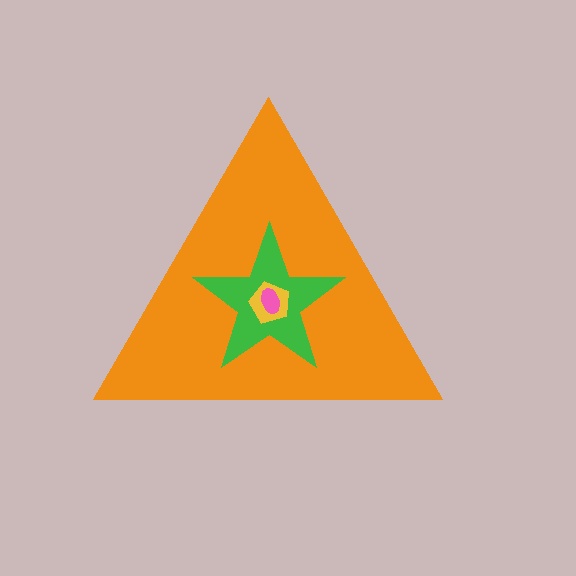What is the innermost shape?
The pink ellipse.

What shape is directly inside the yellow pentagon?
The pink ellipse.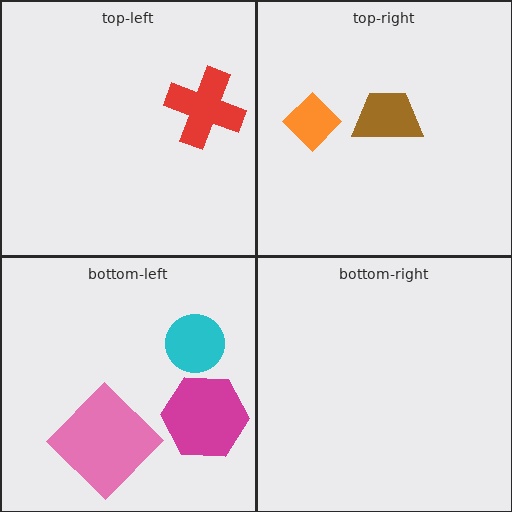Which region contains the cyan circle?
The bottom-left region.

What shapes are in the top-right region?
The brown trapezoid, the orange diamond.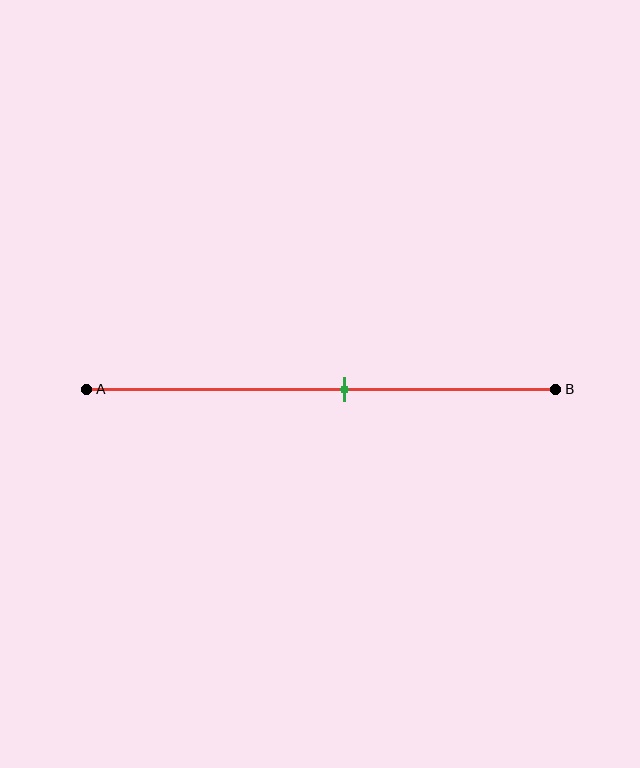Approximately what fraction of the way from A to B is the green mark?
The green mark is approximately 55% of the way from A to B.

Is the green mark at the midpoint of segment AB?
No, the mark is at about 55% from A, not at the 50% midpoint.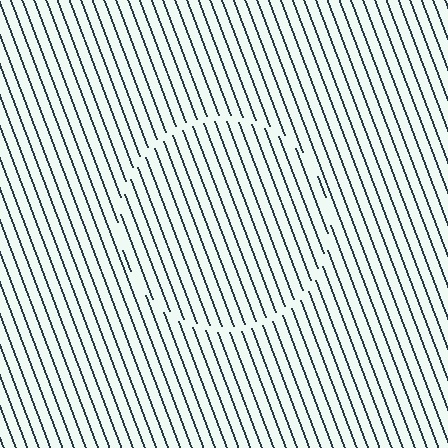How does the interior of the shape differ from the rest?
The interior of the shape contains the same grating, shifted by half a period — the contour is defined by the phase discontinuity where line-ends from the inner and outer gratings abut.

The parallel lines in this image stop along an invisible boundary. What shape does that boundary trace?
An illusory circle. The interior of the shape contains the same grating, shifted by half a period — the contour is defined by the phase discontinuity where line-ends from the inner and outer gratings abut.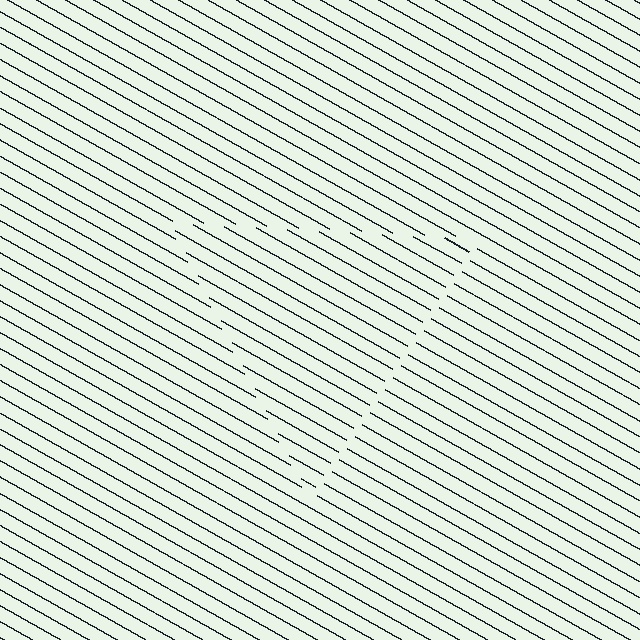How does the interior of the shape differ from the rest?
The interior of the shape contains the same grating, shifted by half a period — the contour is defined by the phase discontinuity where line-ends from the inner and outer gratings abut.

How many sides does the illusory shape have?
3 sides — the line-ends trace a triangle.